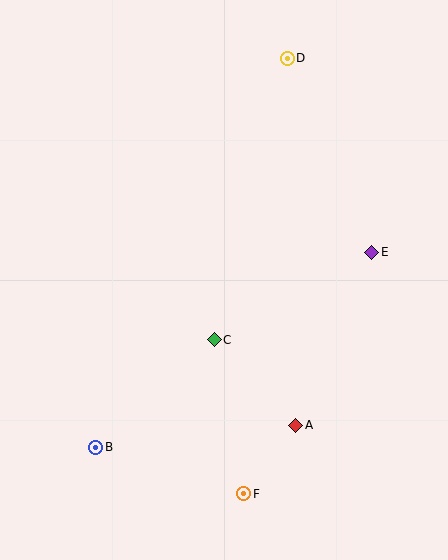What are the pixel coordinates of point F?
Point F is at (244, 494).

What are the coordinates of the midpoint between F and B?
The midpoint between F and B is at (170, 471).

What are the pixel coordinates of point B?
Point B is at (96, 447).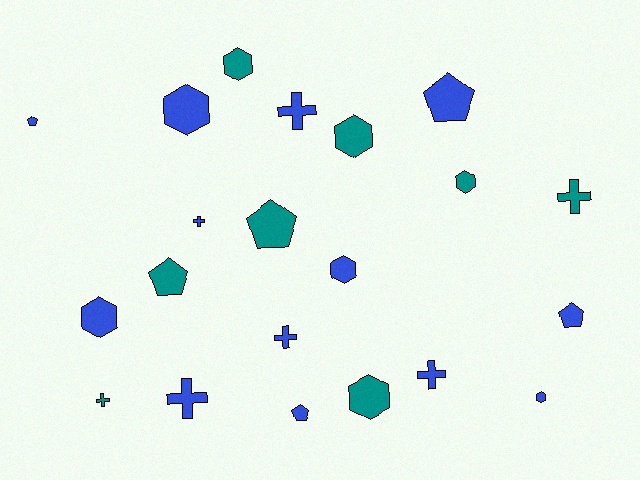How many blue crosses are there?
There are 5 blue crosses.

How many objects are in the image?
There are 21 objects.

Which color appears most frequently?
Blue, with 13 objects.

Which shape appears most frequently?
Hexagon, with 8 objects.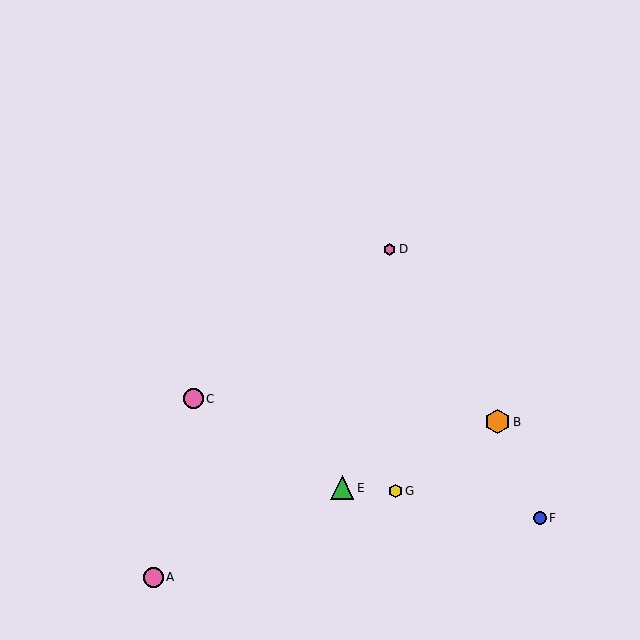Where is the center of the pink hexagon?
The center of the pink hexagon is at (390, 249).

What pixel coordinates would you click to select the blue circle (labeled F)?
Click at (540, 518) to select the blue circle F.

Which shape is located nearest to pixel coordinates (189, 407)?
The pink circle (labeled C) at (193, 399) is nearest to that location.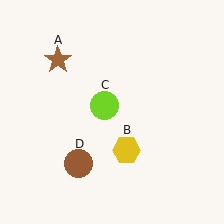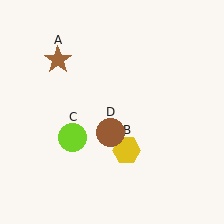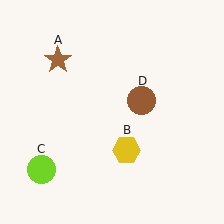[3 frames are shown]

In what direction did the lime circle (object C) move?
The lime circle (object C) moved down and to the left.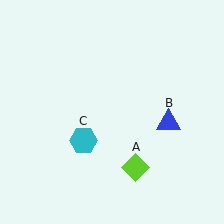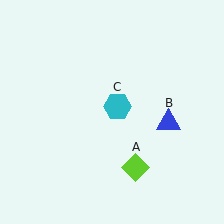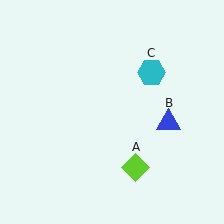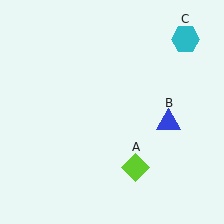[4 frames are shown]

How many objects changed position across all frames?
1 object changed position: cyan hexagon (object C).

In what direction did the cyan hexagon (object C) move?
The cyan hexagon (object C) moved up and to the right.